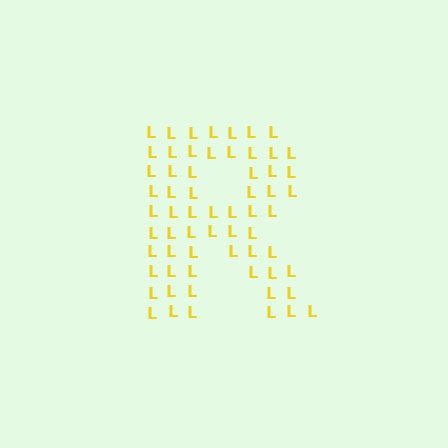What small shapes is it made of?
It is made of small letter L's.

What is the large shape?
The large shape is the letter R.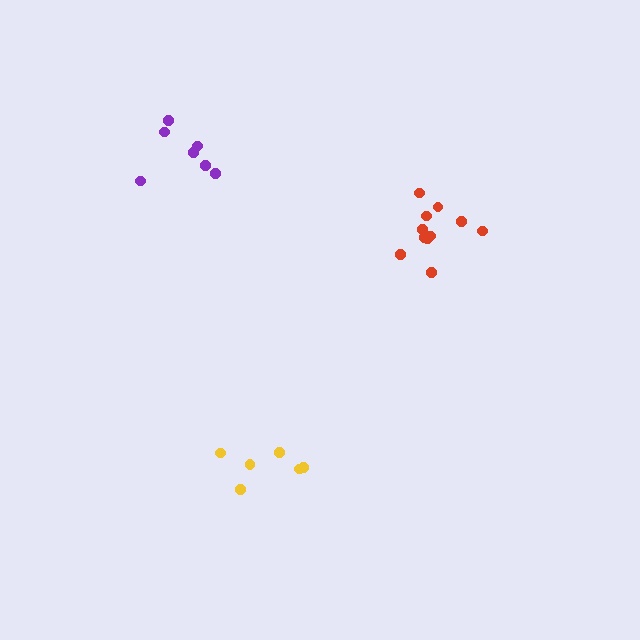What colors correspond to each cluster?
The clusters are colored: red, purple, yellow.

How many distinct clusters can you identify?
There are 3 distinct clusters.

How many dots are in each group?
Group 1: 11 dots, Group 2: 7 dots, Group 3: 6 dots (24 total).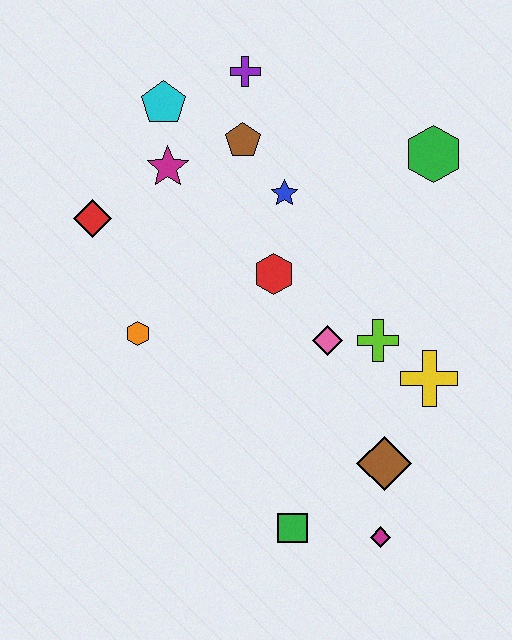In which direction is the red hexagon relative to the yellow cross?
The red hexagon is to the left of the yellow cross.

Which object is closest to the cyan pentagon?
The magenta star is closest to the cyan pentagon.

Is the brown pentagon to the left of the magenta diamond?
Yes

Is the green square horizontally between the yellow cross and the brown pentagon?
Yes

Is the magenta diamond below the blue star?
Yes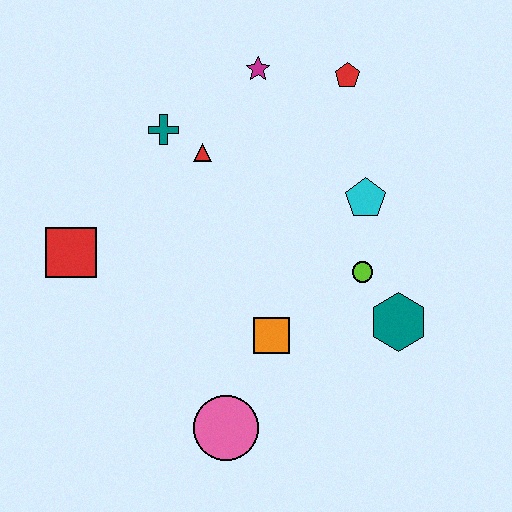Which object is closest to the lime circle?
The teal hexagon is closest to the lime circle.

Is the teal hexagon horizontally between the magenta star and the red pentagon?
No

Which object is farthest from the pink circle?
The red pentagon is farthest from the pink circle.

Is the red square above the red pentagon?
No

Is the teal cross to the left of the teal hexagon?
Yes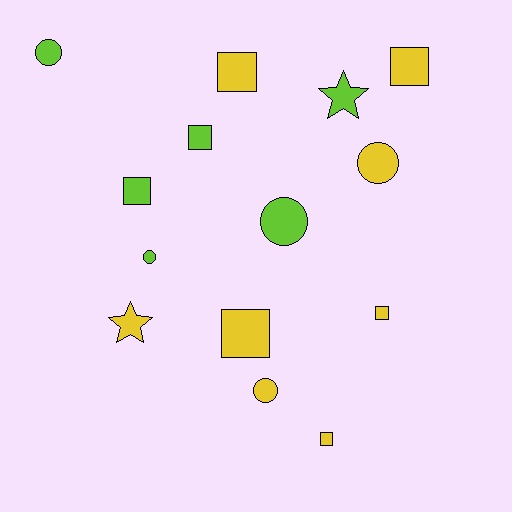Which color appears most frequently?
Yellow, with 8 objects.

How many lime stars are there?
There is 1 lime star.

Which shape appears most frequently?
Square, with 7 objects.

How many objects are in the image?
There are 14 objects.